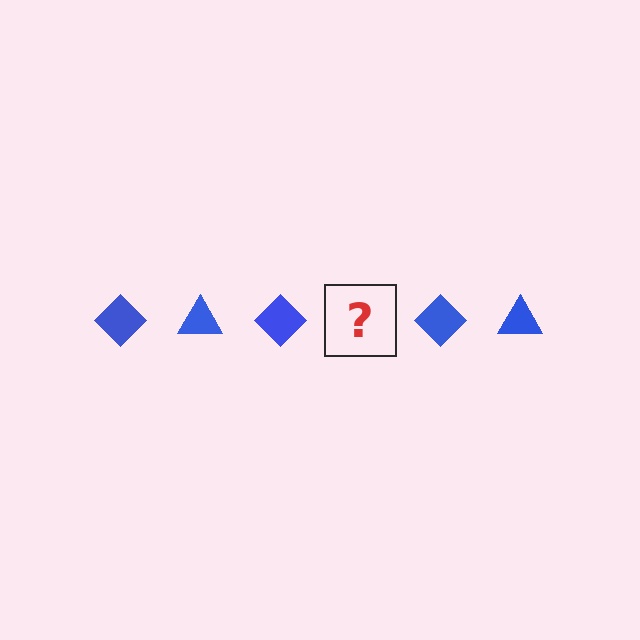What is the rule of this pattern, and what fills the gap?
The rule is that the pattern cycles through diamond, triangle shapes in blue. The gap should be filled with a blue triangle.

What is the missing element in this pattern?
The missing element is a blue triangle.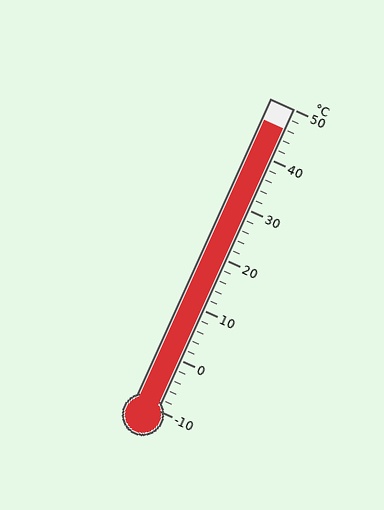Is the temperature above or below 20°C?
The temperature is above 20°C.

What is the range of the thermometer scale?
The thermometer scale ranges from -10°C to 50°C.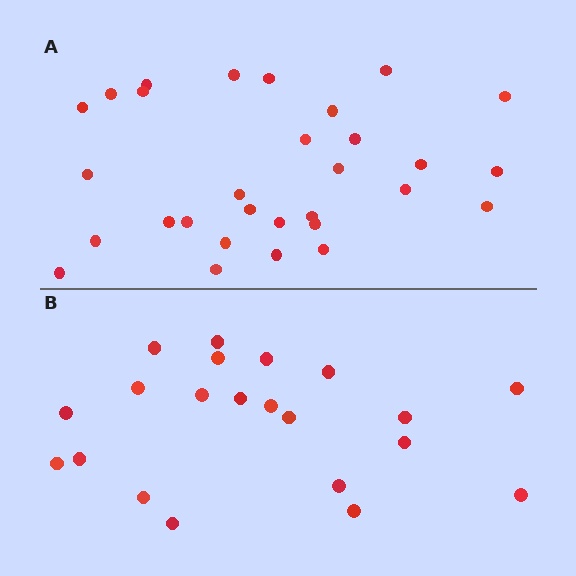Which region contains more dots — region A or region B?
Region A (the top region) has more dots.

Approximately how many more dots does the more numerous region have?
Region A has roughly 8 or so more dots than region B.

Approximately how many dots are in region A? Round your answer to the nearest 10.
About 30 dots.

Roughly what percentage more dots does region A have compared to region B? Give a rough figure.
About 45% more.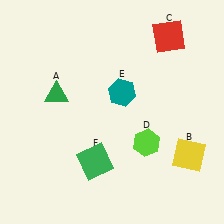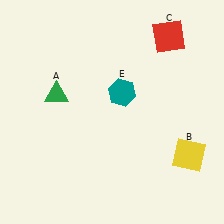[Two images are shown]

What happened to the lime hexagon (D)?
The lime hexagon (D) was removed in Image 2. It was in the bottom-right area of Image 1.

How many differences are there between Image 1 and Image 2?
There are 2 differences between the two images.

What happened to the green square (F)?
The green square (F) was removed in Image 2. It was in the bottom-left area of Image 1.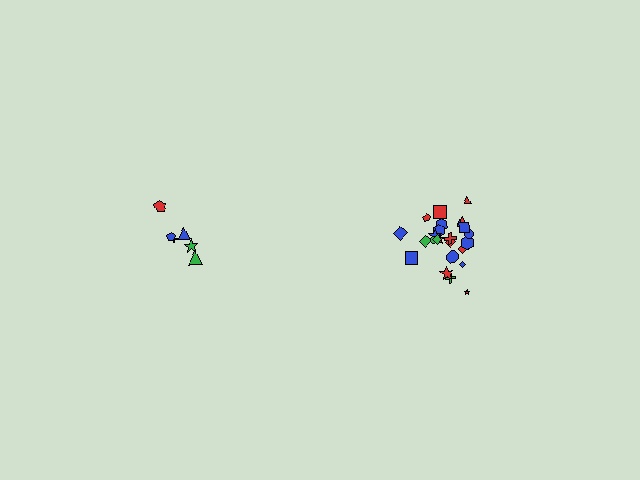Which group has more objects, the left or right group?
The right group.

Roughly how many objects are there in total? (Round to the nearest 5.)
Roughly 30 objects in total.